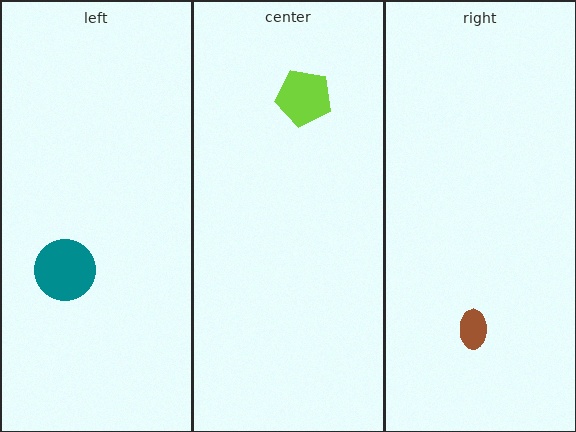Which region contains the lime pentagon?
The center region.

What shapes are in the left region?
The teal circle.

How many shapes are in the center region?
1.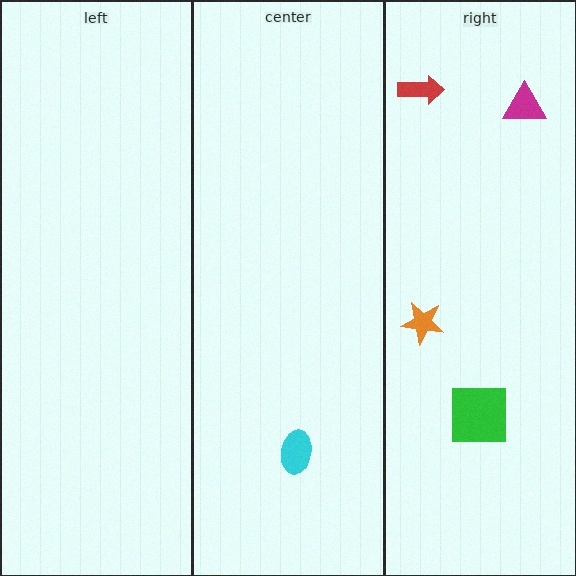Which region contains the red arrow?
The right region.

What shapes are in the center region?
The cyan ellipse.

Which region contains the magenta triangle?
The right region.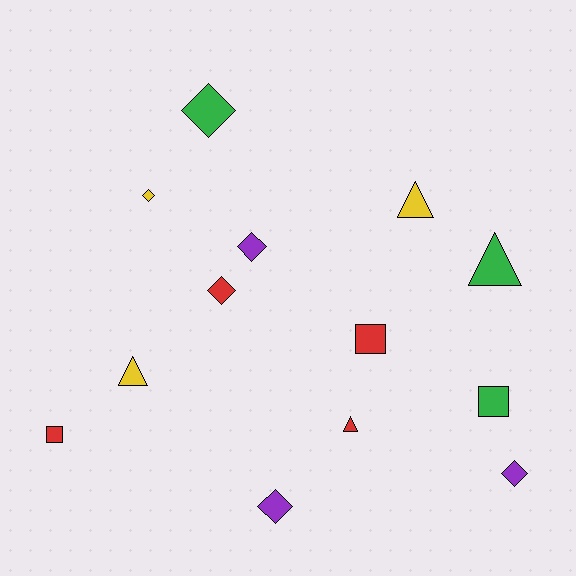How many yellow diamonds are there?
There is 1 yellow diamond.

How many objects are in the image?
There are 13 objects.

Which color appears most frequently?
Red, with 4 objects.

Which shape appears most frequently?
Diamond, with 6 objects.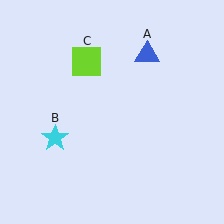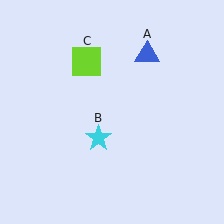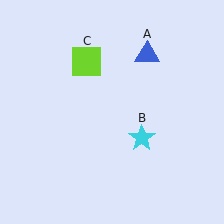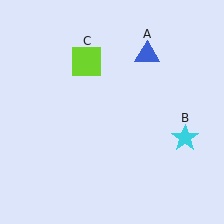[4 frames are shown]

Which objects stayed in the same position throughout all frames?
Blue triangle (object A) and lime square (object C) remained stationary.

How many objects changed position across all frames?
1 object changed position: cyan star (object B).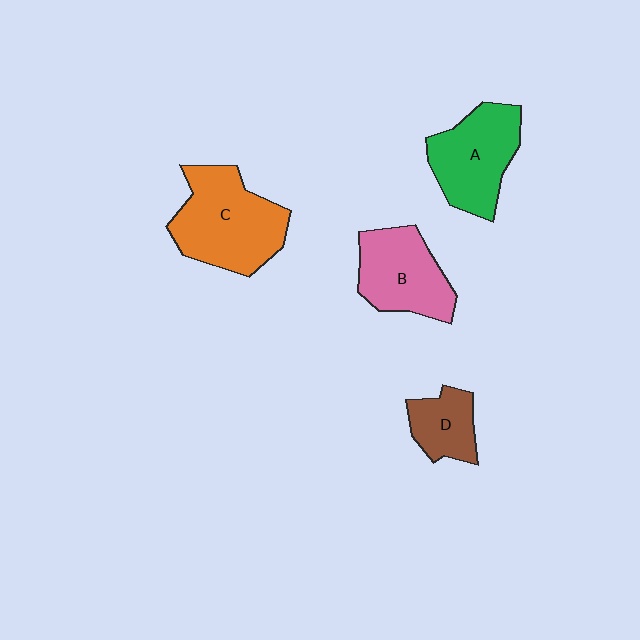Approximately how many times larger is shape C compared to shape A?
Approximately 1.2 times.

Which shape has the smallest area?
Shape D (brown).